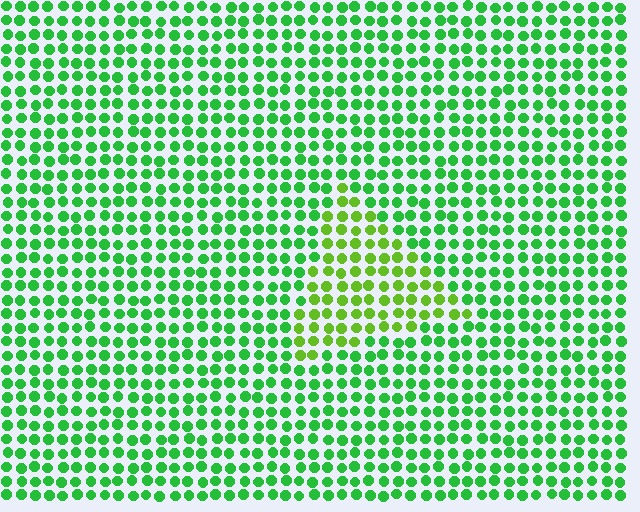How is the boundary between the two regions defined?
The boundary is defined purely by a slight shift in hue (about 33 degrees). Spacing, size, and orientation are identical on both sides.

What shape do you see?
I see a triangle.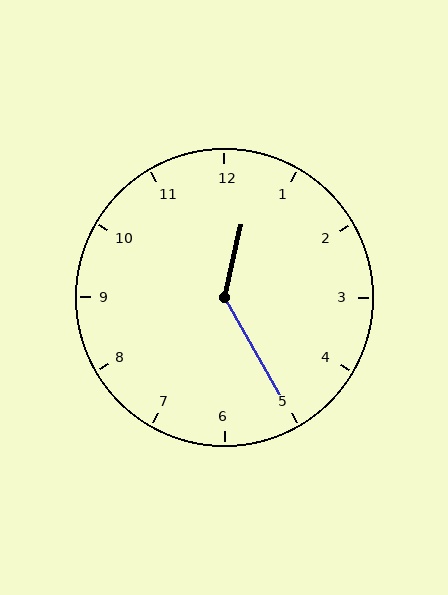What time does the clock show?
12:25.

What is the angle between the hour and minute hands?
Approximately 138 degrees.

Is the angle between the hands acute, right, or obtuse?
It is obtuse.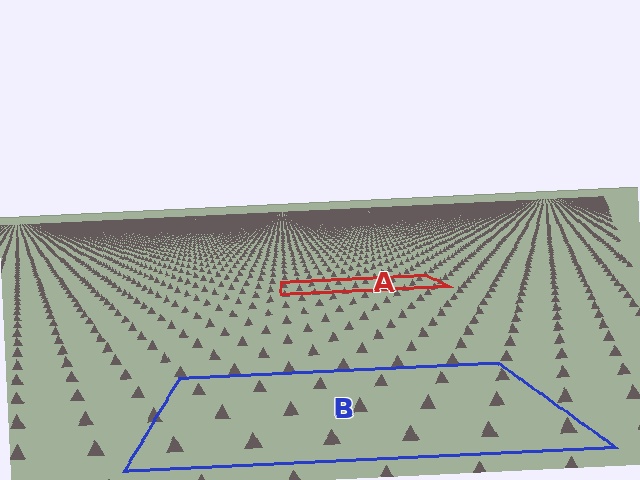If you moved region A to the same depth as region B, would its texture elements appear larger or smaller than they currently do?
They would appear larger. At a closer depth, the same texture elements are projected at a bigger on-screen size.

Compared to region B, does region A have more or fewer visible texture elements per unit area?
Region A has more texture elements per unit area — they are packed more densely because it is farther away.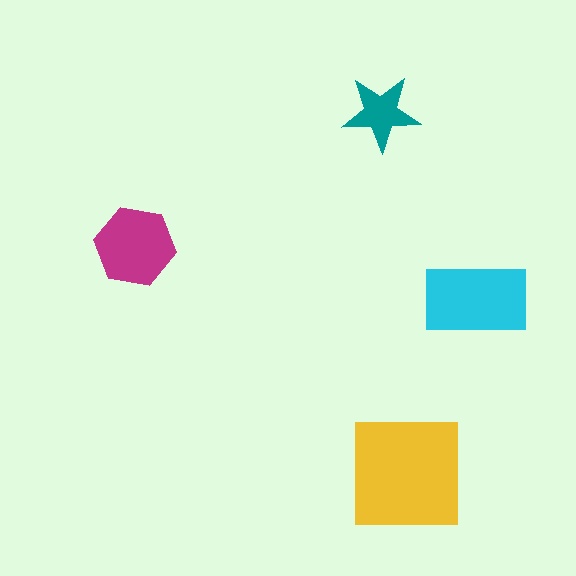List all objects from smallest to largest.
The teal star, the magenta hexagon, the cyan rectangle, the yellow square.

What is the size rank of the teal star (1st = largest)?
4th.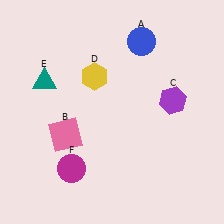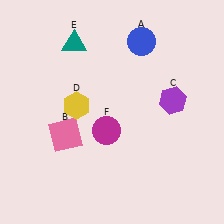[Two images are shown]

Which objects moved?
The objects that moved are: the yellow hexagon (D), the teal triangle (E), the magenta circle (F).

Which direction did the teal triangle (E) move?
The teal triangle (E) moved up.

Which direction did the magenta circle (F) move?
The magenta circle (F) moved up.